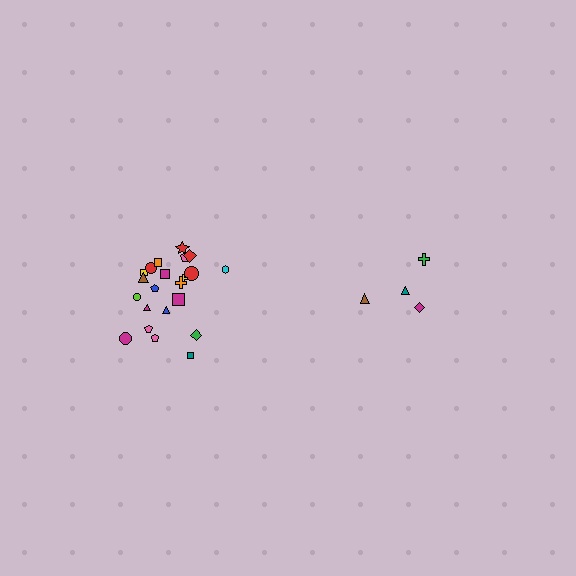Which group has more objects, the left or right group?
The left group.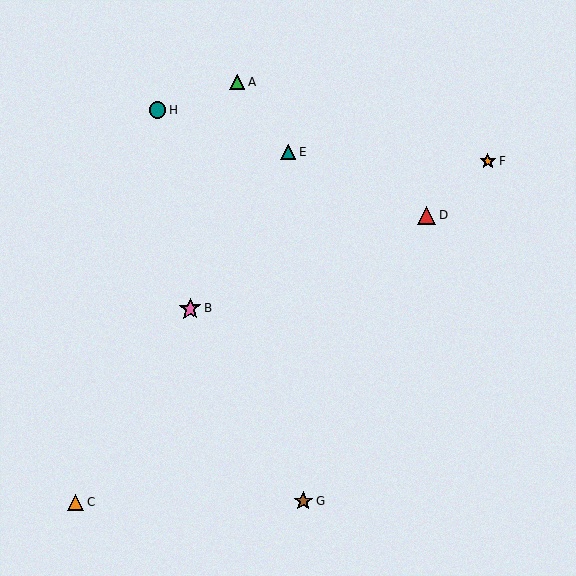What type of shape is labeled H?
Shape H is a teal circle.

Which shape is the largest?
The pink star (labeled B) is the largest.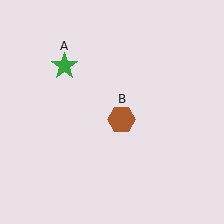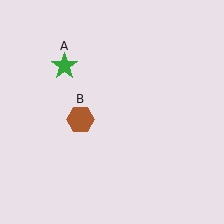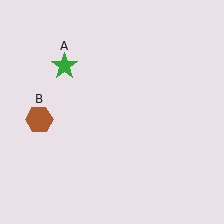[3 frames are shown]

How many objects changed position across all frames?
1 object changed position: brown hexagon (object B).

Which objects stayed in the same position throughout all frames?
Green star (object A) remained stationary.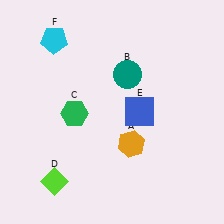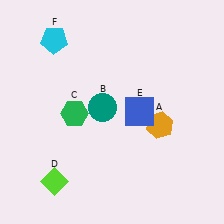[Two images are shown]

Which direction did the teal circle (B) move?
The teal circle (B) moved down.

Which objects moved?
The objects that moved are: the orange hexagon (A), the teal circle (B).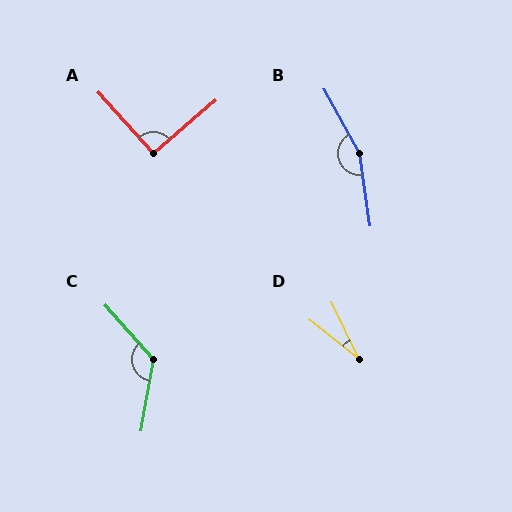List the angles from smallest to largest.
D (25°), A (92°), C (128°), B (159°).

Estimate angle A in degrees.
Approximately 92 degrees.